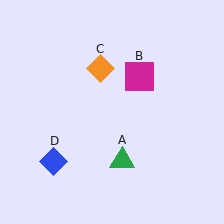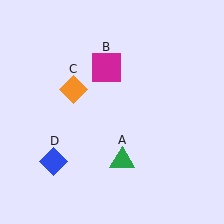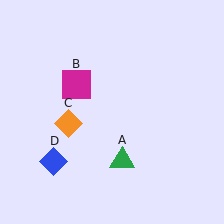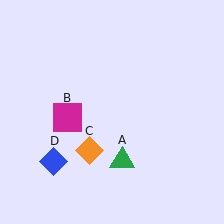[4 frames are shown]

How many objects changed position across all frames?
2 objects changed position: magenta square (object B), orange diamond (object C).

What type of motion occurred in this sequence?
The magenta square (object B), orange diamond (object C) rotated counterclockwise around the center of the scene.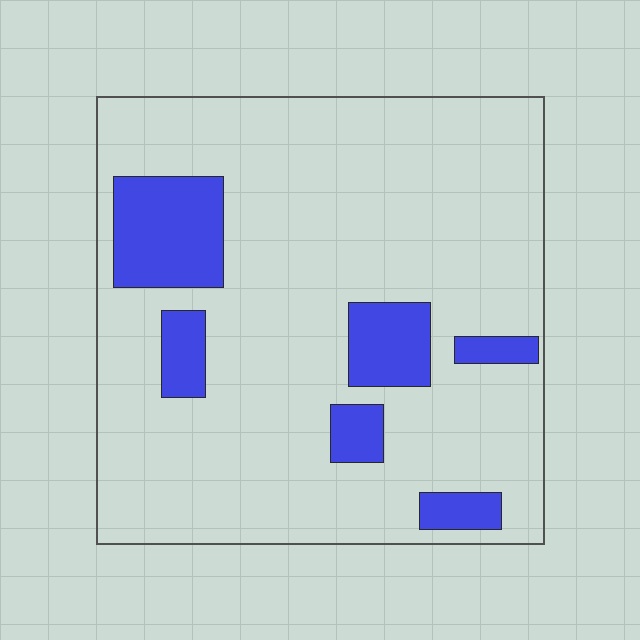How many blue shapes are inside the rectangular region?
6.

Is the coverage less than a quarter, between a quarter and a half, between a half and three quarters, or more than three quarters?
Less than a quarter.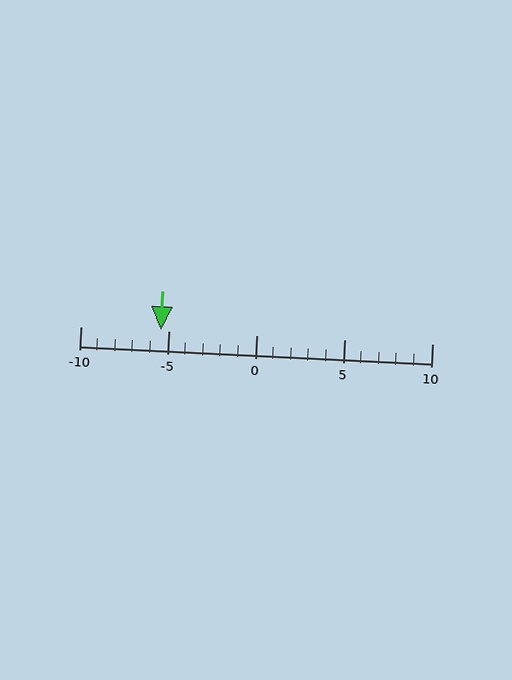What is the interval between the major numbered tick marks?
The major tick marks are spaced 5 units apart.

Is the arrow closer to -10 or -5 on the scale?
The arrow is closer to -5.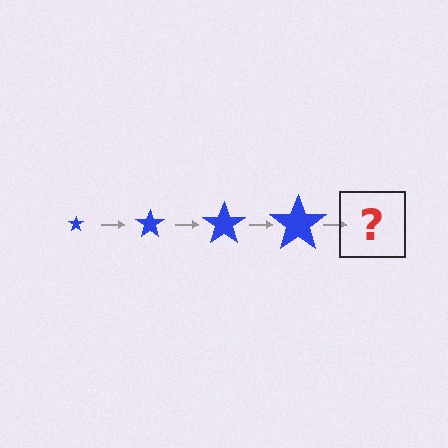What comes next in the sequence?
The next element should be a blue star, larger than the previous one.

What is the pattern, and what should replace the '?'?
The pattern is that the star gets progressively larger each step. The '?' should be a blue star, larger than the previous one.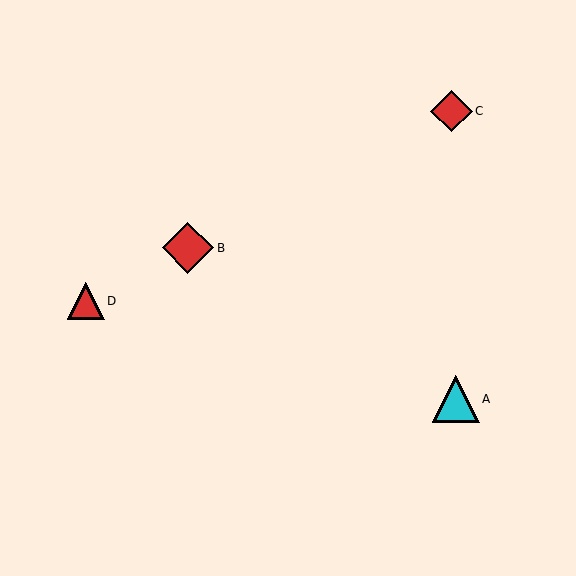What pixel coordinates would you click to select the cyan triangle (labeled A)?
Click at (456, 399) to select the cyan triangle A.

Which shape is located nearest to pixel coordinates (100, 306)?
The red triangle (labeled D) at (86, 301) is nearest to that location.